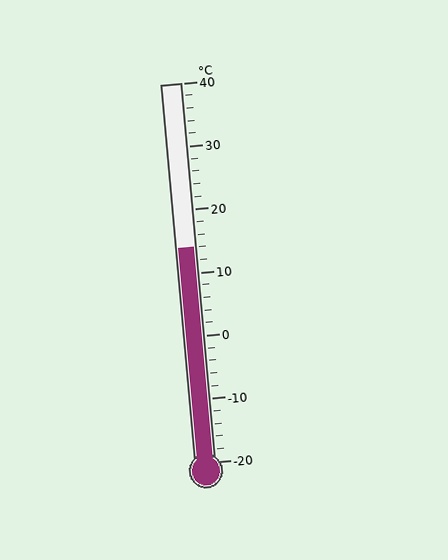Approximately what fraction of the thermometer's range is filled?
The thermometer is filled to approximately 55% of its range.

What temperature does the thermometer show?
The thermometer shows approximately 14°C.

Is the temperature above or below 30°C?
The temperature is below 30°C.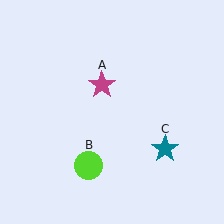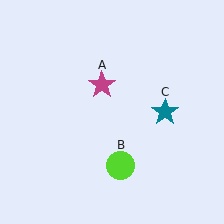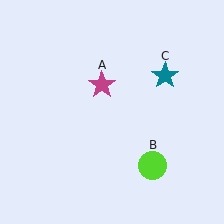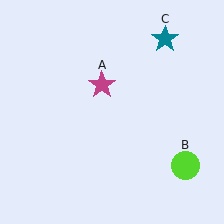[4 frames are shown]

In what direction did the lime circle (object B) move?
The lime circle (object B) moved right.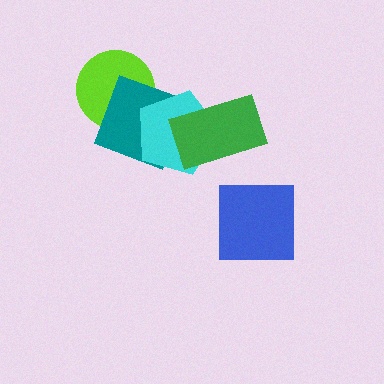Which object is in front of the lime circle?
The teal square is in front of the lime circle.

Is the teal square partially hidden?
Yes, it is partially covered by another shape.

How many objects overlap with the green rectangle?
1 object overlaps with the green rectangle.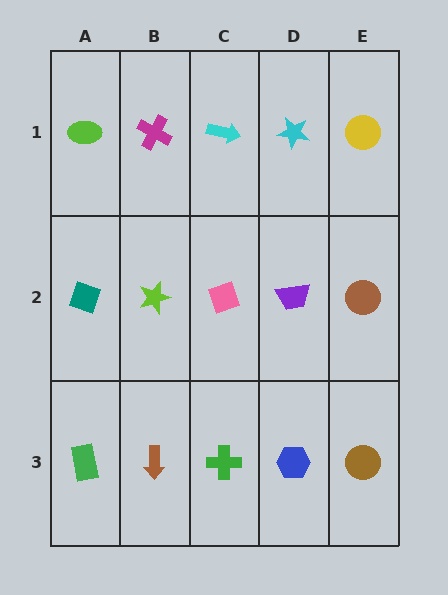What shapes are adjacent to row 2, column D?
A cyan star (row 1, column D), a blue hexagon (row 3, column D), a pink diamond (row 2, column C), a brown circle (row 2, column E).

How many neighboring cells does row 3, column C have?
3.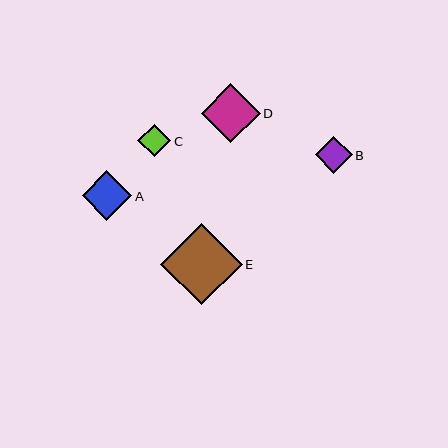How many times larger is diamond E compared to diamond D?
Diamond E is approximately 1.4 times the size of diamond D.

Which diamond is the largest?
Diamond E is the largest with a size of approximately 82 pixels.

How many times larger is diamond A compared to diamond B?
Diamond A is approximately 1.4 times the size of diamond B.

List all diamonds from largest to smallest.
From largest to smallest: E, D, A, B, C.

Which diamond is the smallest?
Diamond C is the smallest with a size of approximately 33 pixels.